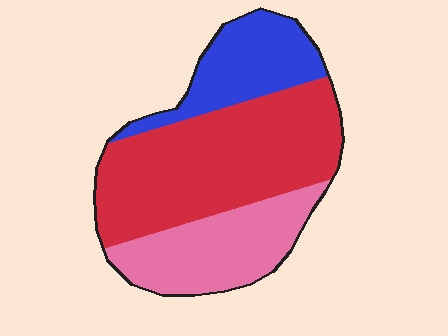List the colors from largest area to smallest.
From largest to smallest: red, pink, blue.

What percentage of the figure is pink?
Pink takes up between a quarter and a half of the figure.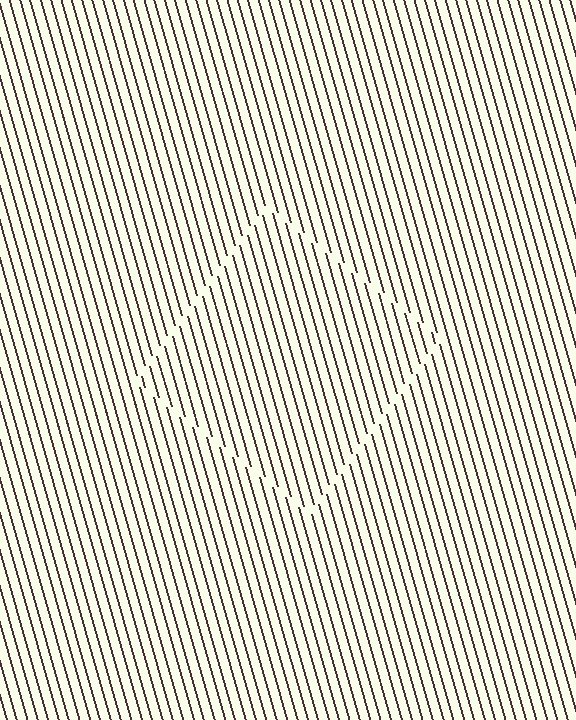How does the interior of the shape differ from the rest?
The interior of the shape contains the same grating, shifted by half a period — the contour is defined by the phase discontinuity where line-ends from the inner and outer gratings abut.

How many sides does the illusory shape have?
4 sides — the line-ends trace a square.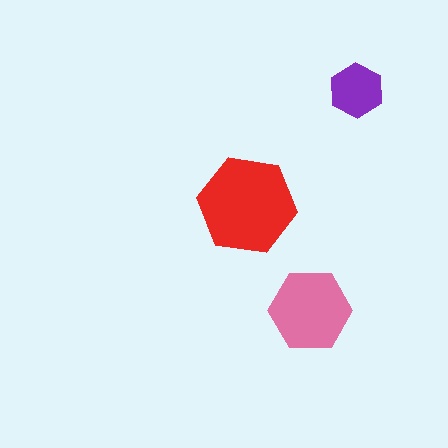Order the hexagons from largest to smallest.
the red one, the pink one, the purple one.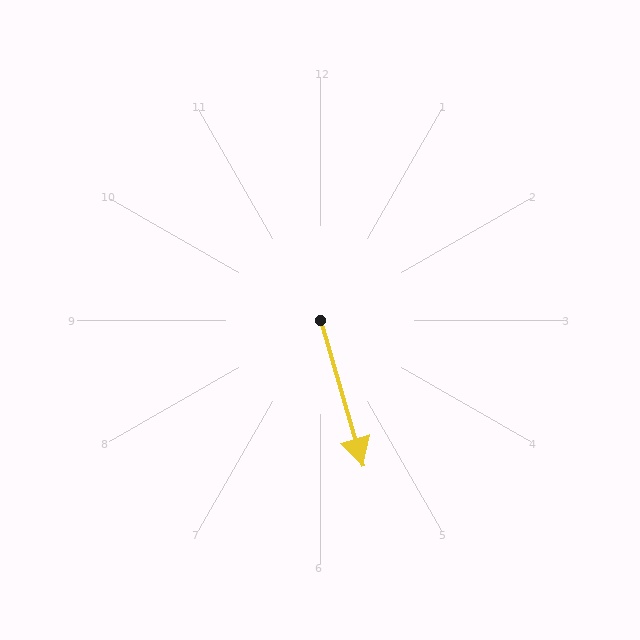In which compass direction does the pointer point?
South.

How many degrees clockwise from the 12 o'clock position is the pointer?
Approximately 164 degrees.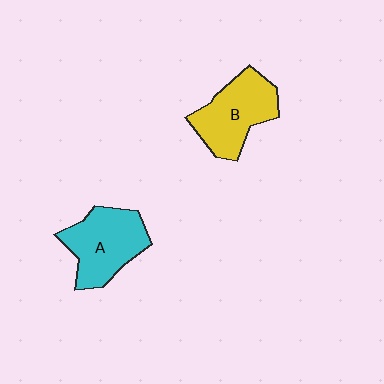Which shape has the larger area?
Shape A (cyan).